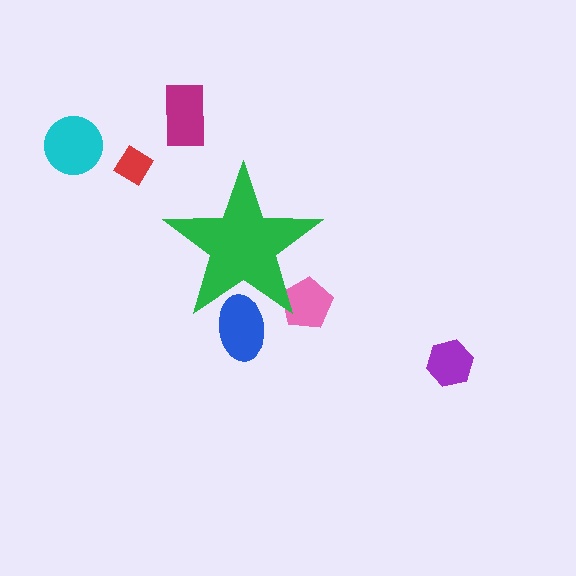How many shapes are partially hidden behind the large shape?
2 shapes are partially hidden.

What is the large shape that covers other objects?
A green star.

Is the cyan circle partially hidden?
No, the cyan circle is fully visible.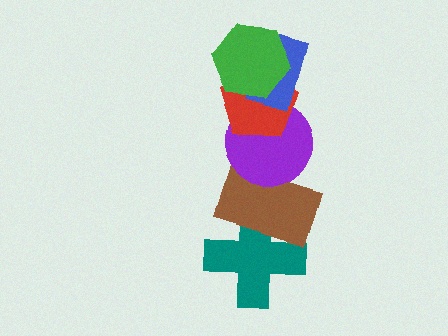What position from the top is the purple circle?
The purple circle is 4th from the top.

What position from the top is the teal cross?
The teal cross is 6th from the top.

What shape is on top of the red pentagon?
The blue rectangle is on top of the red pentagon.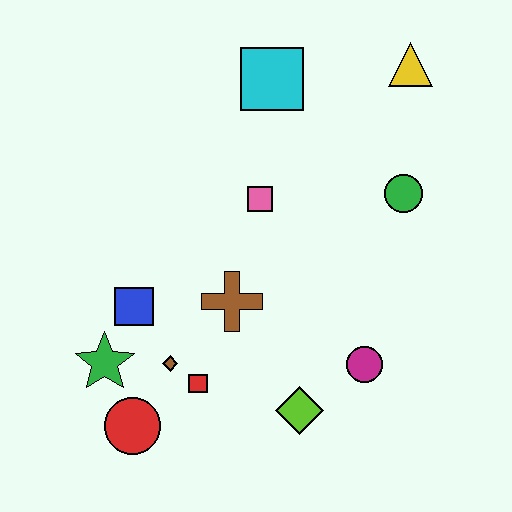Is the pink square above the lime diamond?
Yes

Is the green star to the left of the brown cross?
Yes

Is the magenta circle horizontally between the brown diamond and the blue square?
No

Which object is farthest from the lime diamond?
The yellow triangle is farthest from the lime diamond.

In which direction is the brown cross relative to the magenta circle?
The brown cross is to the left of the magenta circle.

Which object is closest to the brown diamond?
The red square is closest to the brown diamond.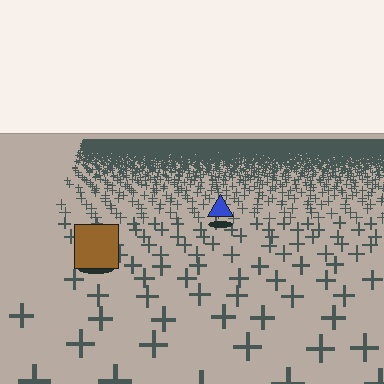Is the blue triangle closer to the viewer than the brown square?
No. The brown square is closer — you can tell from the texture gradient: the ground texture is coarser near it.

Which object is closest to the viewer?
The brown square is closest. The texture marks near it are larger and more spread out.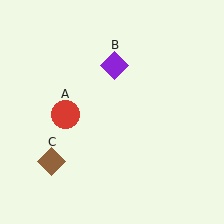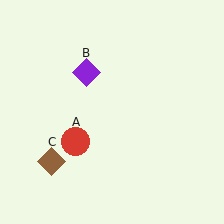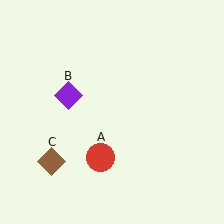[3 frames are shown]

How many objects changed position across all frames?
2 objects changed position: red circle (object A), purple diamond (object B).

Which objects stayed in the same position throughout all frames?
Brown diamond (object C) remained stationary.